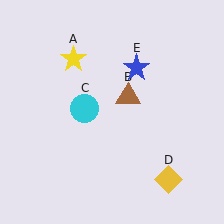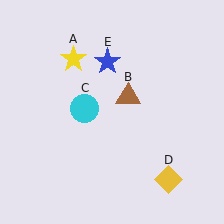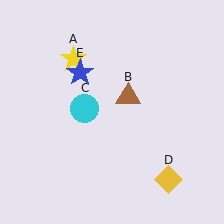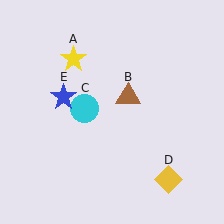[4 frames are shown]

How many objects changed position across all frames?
1 object changed position: blue star (object E).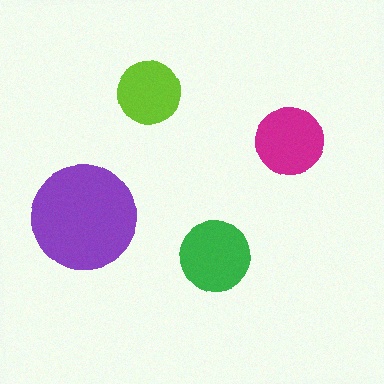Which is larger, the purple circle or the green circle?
The purple one.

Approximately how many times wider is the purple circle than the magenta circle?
About 1.5 times wider.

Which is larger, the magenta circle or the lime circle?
The magenta one.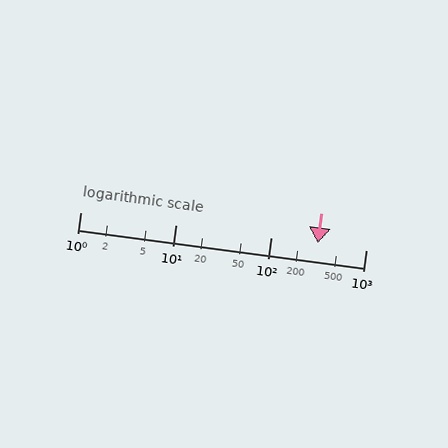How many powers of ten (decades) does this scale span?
The scale spans 3 decades, from 1 to 1000.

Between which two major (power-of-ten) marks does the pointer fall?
The pointer is between 100 and 1000.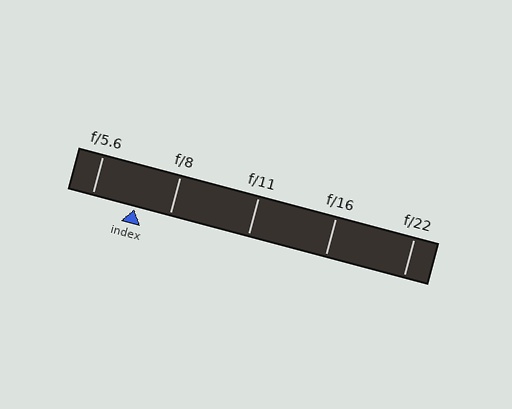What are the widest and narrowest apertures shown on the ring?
The widest aperture shown is f/5.6 and the narrowest is f/22.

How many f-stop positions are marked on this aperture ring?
There are 5 f-stop positions marked.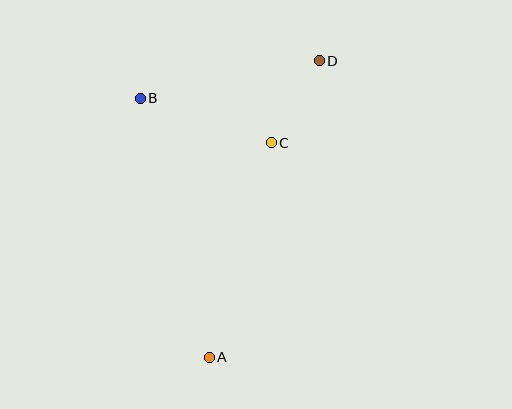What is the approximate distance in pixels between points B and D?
The distance between B and D is approximately 183 pixels.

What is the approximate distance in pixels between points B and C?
The distance between B and C is approximately 139 pixels.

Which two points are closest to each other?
Points C and D are closest to each other.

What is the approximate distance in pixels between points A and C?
The distance between A and C is approximately 223 pixels.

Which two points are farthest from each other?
Points A and D are farthest from each other.